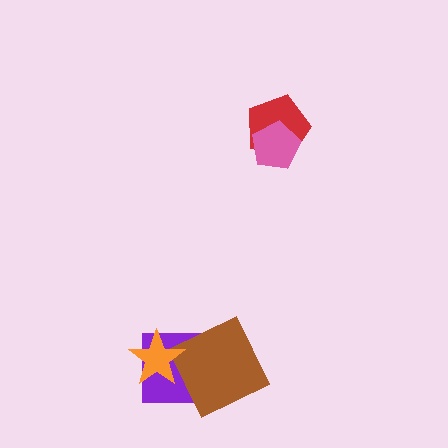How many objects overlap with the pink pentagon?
1 object overlaps with the pink pentagon.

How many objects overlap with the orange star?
1 object overlaps with the orange star.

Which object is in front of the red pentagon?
The pink pentagon is in front of the red pentagon.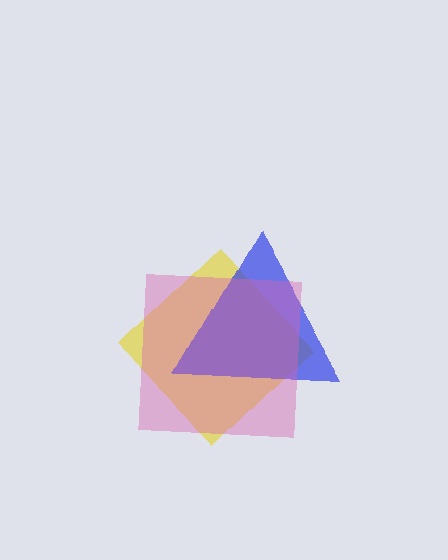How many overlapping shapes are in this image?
There are 3 overlapping shapes in the image.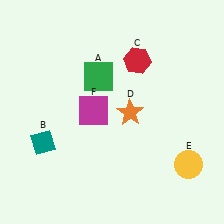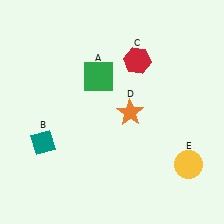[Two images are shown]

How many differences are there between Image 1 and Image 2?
There is 1 difference between the two images.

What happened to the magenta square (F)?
The magenta square (F) was removed in Image 2. It was in the top-left area of Image 1.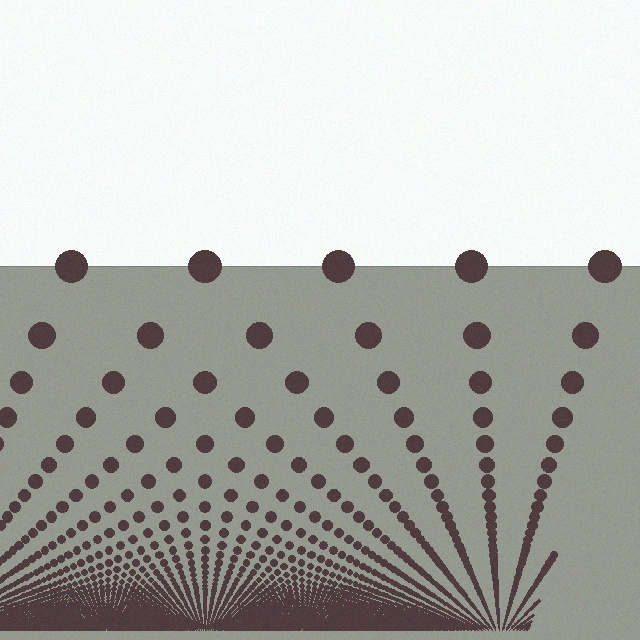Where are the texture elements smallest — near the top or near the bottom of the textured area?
Near the bottom.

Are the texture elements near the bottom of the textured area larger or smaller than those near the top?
Smaller. The gradient is inverted — elements near the bottom are smaller and denser.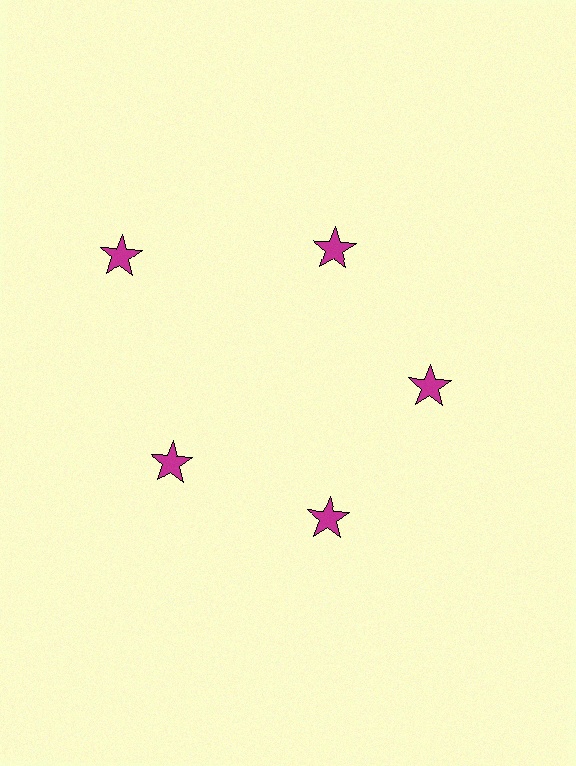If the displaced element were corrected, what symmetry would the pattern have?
It would have 5-fold rotational symmetry — the pattern would map onto itself every 72 degrees.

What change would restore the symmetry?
The symmetry would be restored by moving it inward, back onto the ring so that all 5 stars sit at equal angles and equal distance from the center.